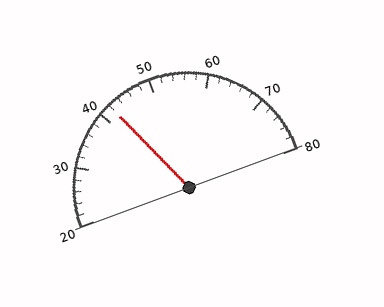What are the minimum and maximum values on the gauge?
The gauge ranges from 20 to 80.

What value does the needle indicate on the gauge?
The needle indicates approximately 42.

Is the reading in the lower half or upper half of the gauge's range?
The reading is in the lower half of the range (20 to 80).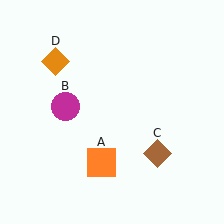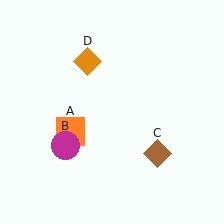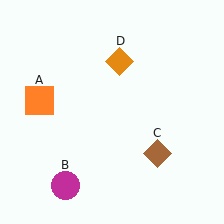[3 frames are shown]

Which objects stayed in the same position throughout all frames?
Brown diamond (object C) remained stationary.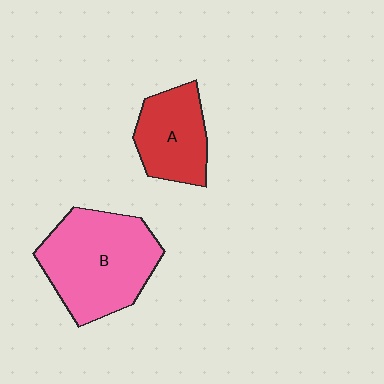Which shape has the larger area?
Shape B (pink).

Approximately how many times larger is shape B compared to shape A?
Approximately 1.7 times.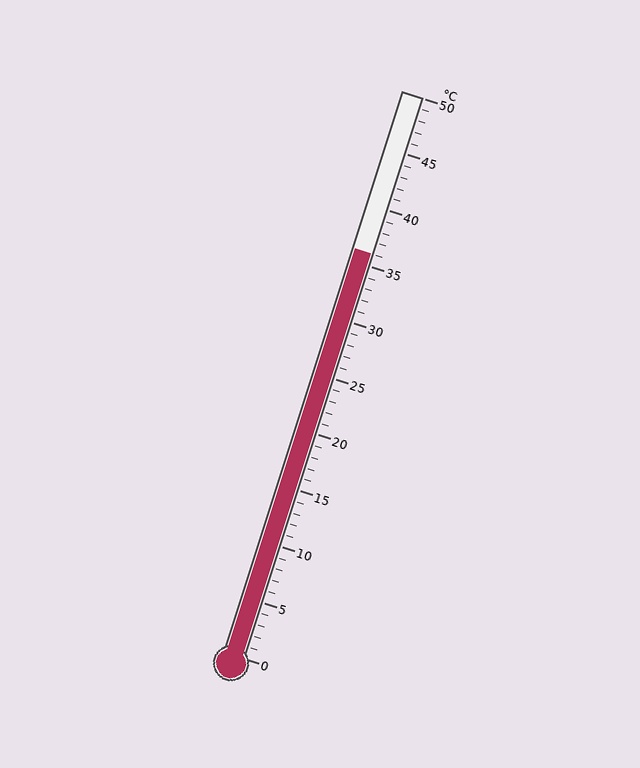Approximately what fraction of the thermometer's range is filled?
The thermometer is filled to approximately 70% of its range.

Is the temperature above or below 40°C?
The temperature is below 40°C.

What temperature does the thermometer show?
The thermometer shows approximately 36°C.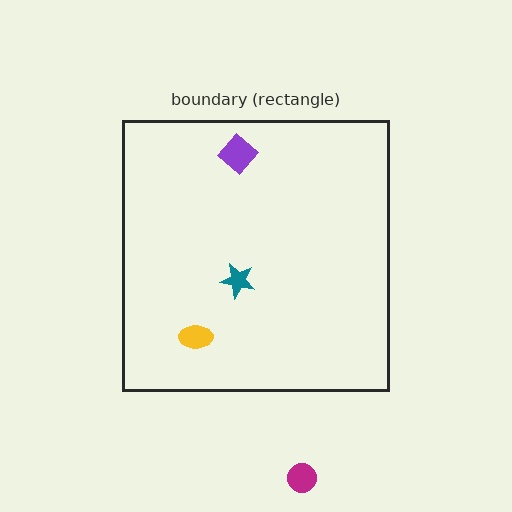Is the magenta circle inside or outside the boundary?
Outside.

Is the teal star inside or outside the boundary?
Inside.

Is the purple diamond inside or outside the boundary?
Inside.